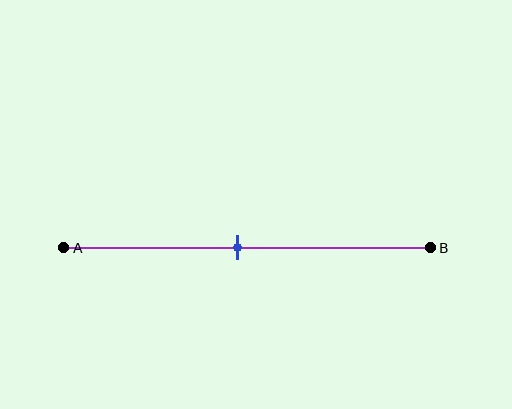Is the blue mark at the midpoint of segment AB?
Yes, the mark is approximately at the midpoint.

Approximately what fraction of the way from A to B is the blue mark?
The blue mark is approximately 45% of the way from A to B.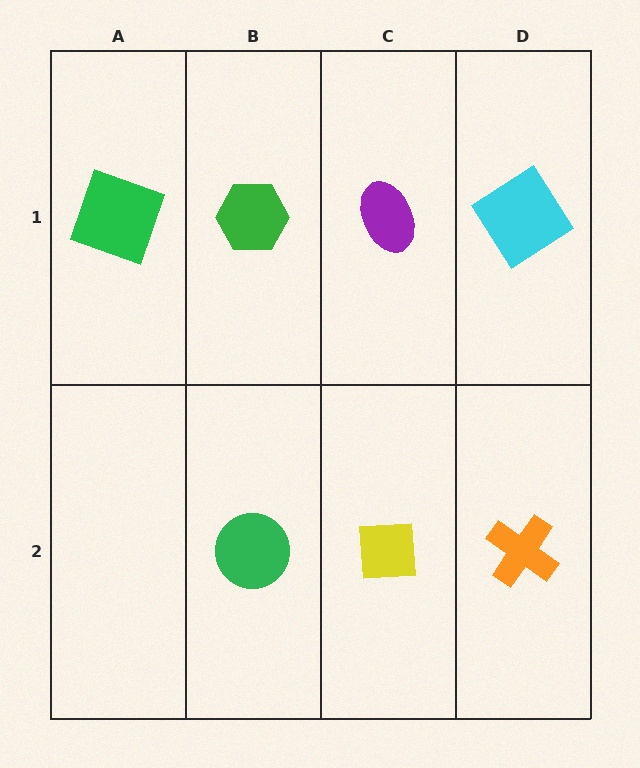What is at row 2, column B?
A green circle.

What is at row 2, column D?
An orange cross.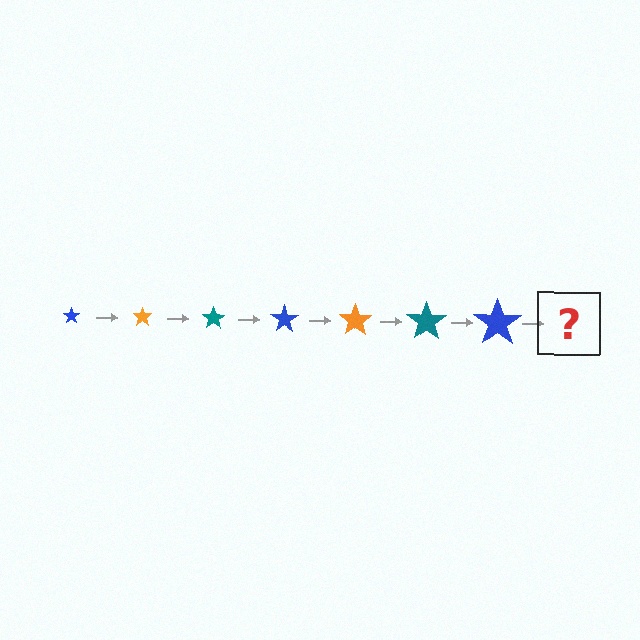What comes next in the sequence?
The next element should be an orange star, larger than the previous one.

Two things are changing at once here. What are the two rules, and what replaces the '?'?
The two rules are that the star grows larger each step and the color cycles through blue, orange, and teal. The '?' should be an orange star, larger than the previous one.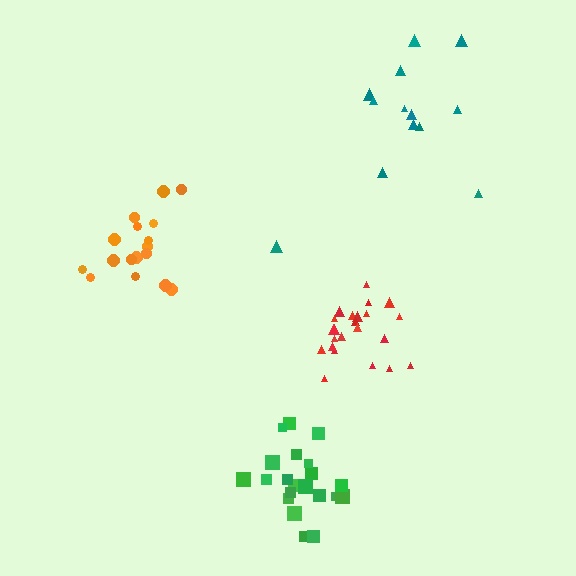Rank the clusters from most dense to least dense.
red, orange, green, teal.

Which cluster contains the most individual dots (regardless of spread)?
Red (23).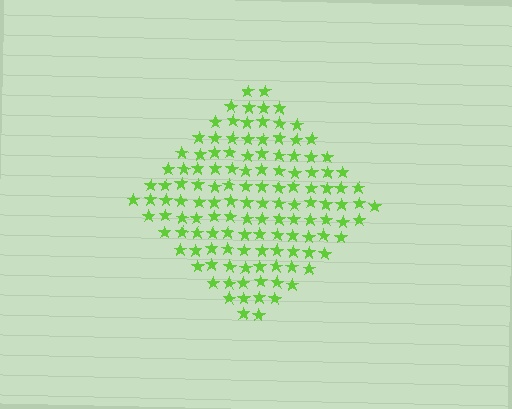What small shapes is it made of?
It is made of small stars.